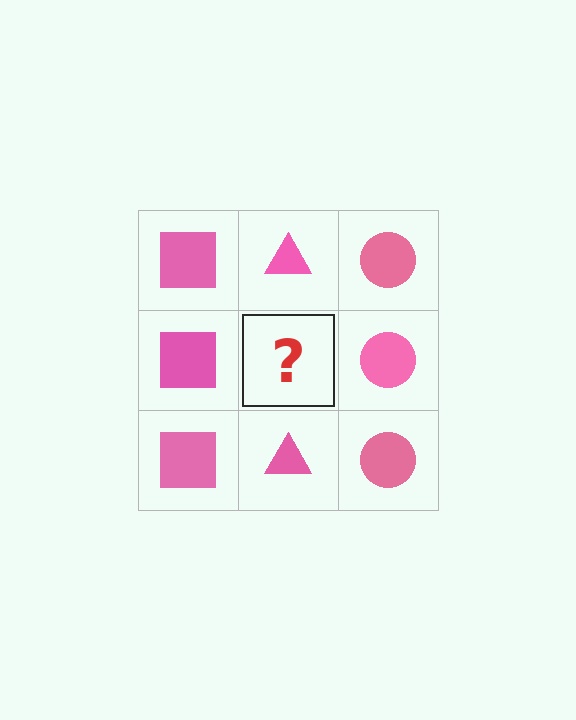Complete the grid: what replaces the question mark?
The question mark should be replaced with a pink triangle.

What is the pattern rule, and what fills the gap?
The rule is that each column has a consistent shape. The gap should be filled with a pink triangle.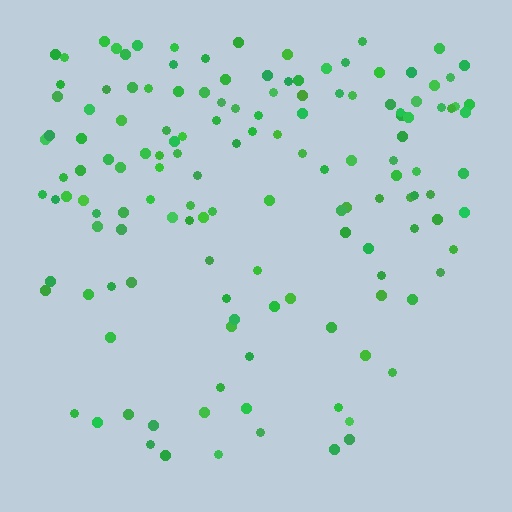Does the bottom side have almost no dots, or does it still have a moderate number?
Still a moderate number, just noticeably fewer than the top.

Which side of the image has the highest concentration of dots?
The top.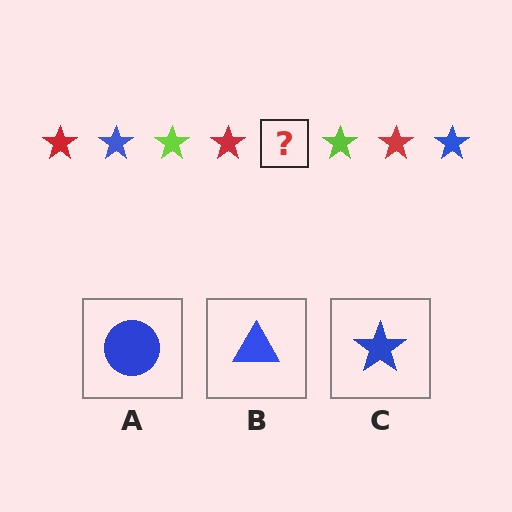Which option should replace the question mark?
Option C.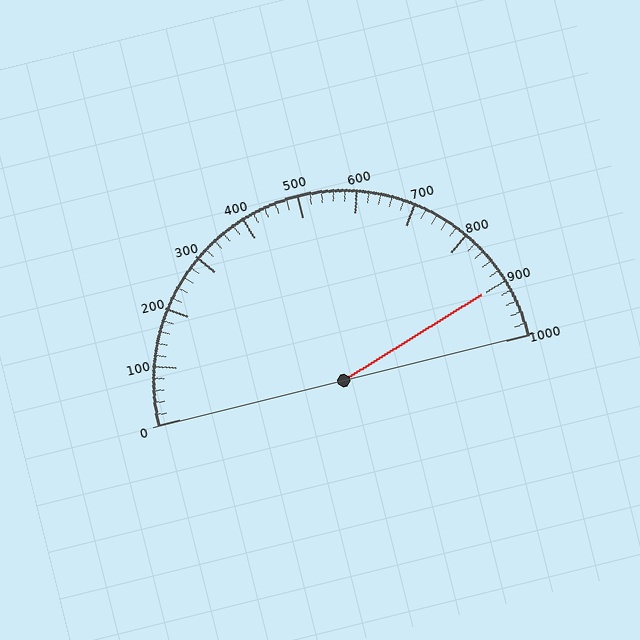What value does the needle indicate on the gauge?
The needle indicates approximately 900.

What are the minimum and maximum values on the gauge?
The gauge ranges from 0 to 1000.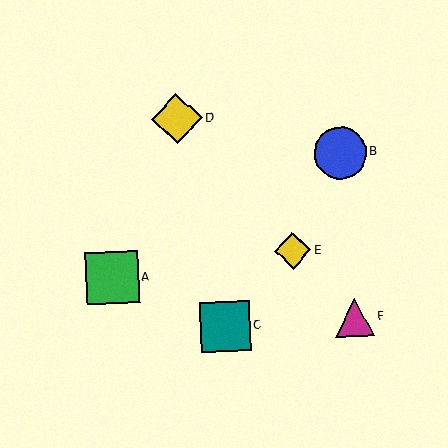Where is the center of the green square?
The center of the green square is at (112, 278).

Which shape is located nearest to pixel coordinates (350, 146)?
The blue circle (labeled B) at (340, 153) is nearest to that location.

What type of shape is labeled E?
Shape E is a yellow diamond.